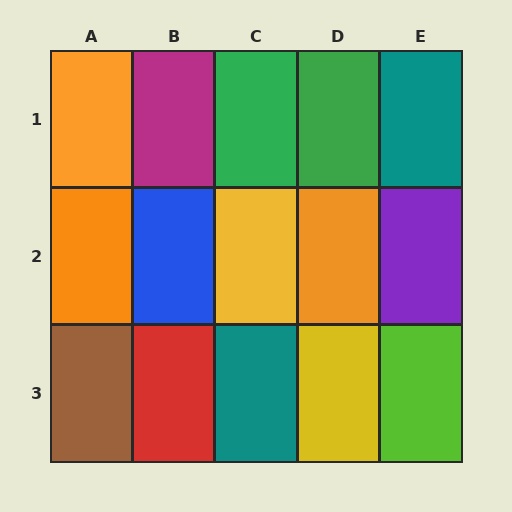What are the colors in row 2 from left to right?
Orange, blue, yellow, orange, purple.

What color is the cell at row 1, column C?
Green.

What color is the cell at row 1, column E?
Teal.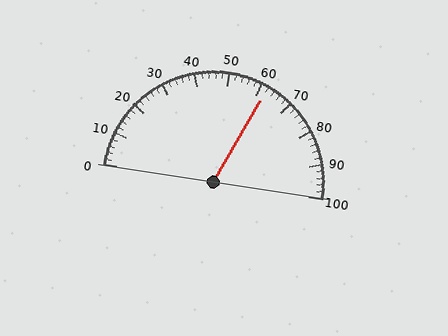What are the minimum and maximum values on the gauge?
The gauge ranges from 0 to 100.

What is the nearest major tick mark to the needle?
The nearest major tick mark is 60.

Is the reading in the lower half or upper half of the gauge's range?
The reading is in the upper half of the range (0 to 100).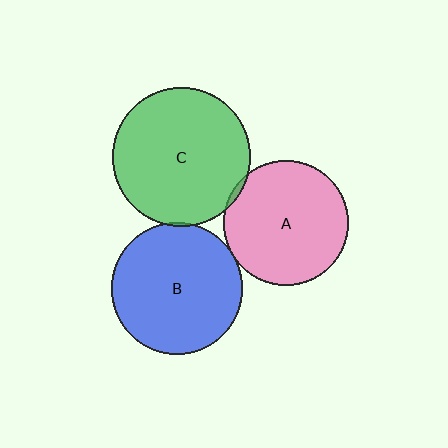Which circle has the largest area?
Circle C (green).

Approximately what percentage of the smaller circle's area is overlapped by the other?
Approximately 5%.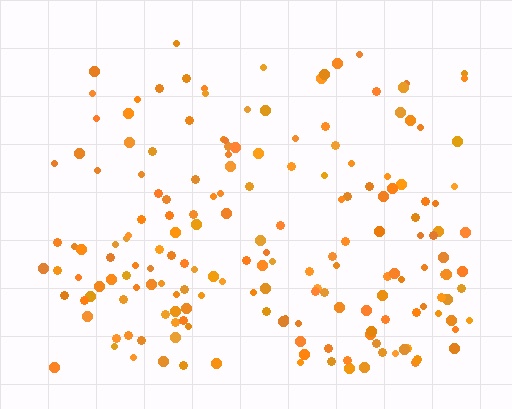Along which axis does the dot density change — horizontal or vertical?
Vertical.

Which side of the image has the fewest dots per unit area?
The top.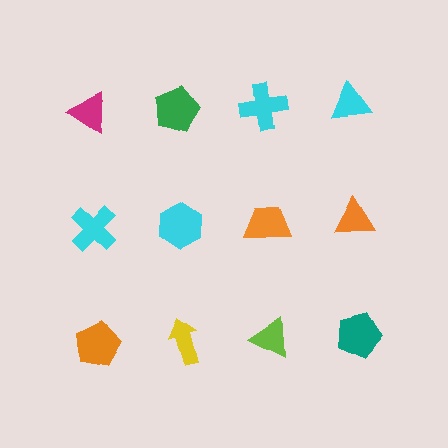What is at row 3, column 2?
A yellow arrow.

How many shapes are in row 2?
4 shapes.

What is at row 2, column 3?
An orange trapezoid.